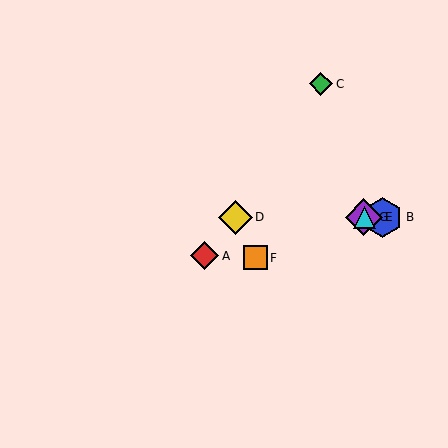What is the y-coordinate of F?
Object F is at y≈258.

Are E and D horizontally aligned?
Yes, both are at y≈217.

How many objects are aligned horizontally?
4 objects (B, D, E, G) are aligned horizontally.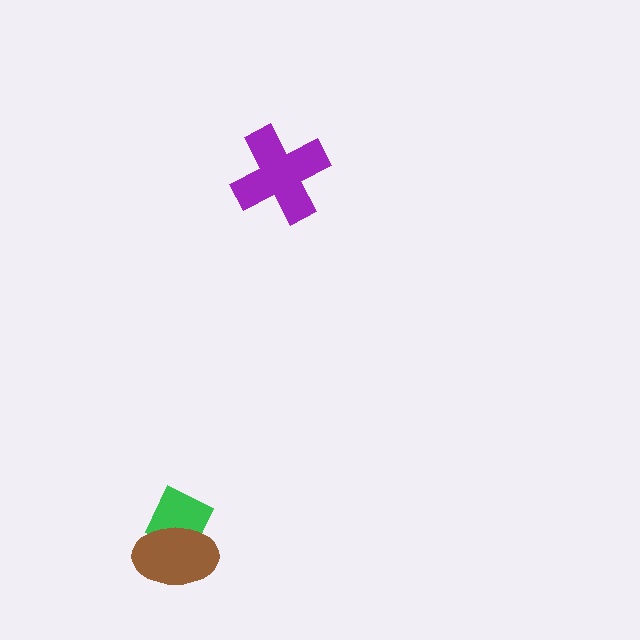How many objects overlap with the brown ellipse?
1 object overlaps with the brown ellipse.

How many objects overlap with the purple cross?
0 objects overlap with the purple cross.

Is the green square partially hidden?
Yes, it is partially covered by another shape.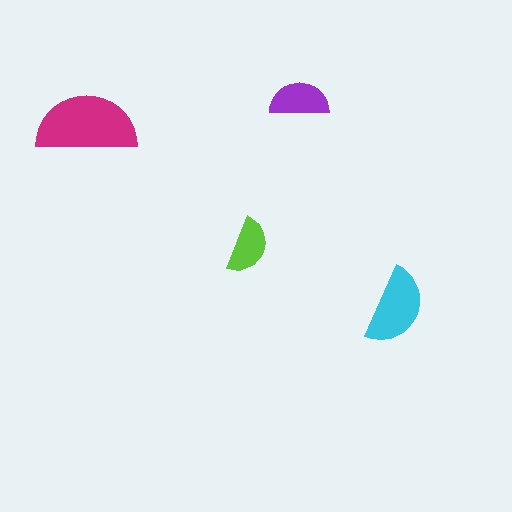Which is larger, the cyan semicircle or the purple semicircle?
The cyan one.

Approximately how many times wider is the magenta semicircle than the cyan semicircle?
About 1.5 times wider.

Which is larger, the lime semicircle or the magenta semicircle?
The magenta one.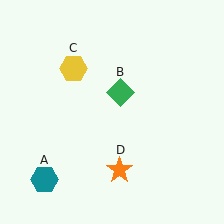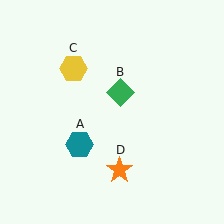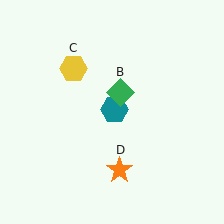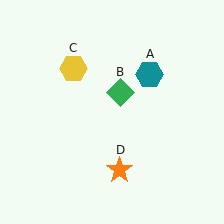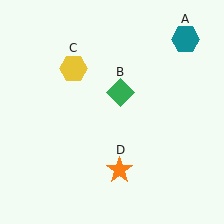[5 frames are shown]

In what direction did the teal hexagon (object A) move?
The teal hexagon (object A) moved up and to the right.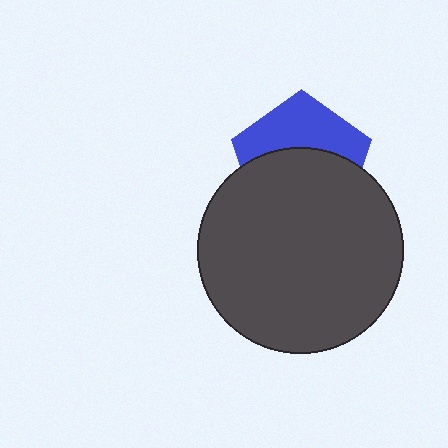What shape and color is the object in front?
The object in front is a dark gray circle.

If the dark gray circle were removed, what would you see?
You would see the complete blue pentagon.